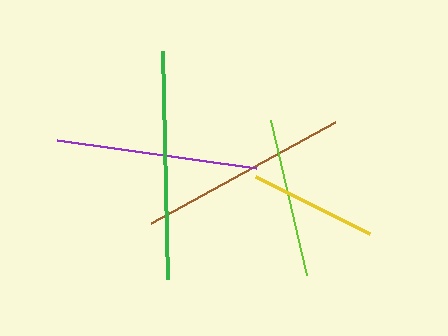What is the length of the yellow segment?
The yellow segment is approximately 127 pixels long.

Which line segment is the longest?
The green line is the longest at approximately 229 pixels.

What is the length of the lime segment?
The lime segment is approximately 159 pixels long.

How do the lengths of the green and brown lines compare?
The green and brown lines are approximately the same length.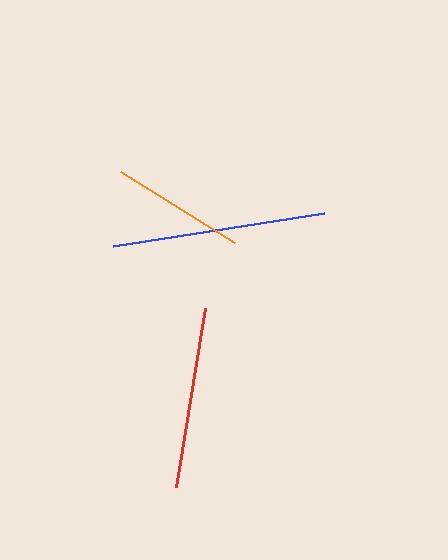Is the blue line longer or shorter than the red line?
The blue line is longer than the red line.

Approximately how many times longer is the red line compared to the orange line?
The red line is approximately 1.3 times the length of the orange line.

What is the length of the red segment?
The red segment is approximately 181 pixels long.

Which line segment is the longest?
The blue line is the longest at approximately 214 pixels.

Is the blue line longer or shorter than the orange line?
The blue line is longer than the orange line.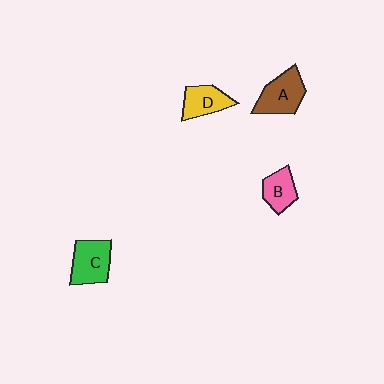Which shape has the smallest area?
Shape B (pink).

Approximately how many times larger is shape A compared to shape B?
Approximately 1.5 times.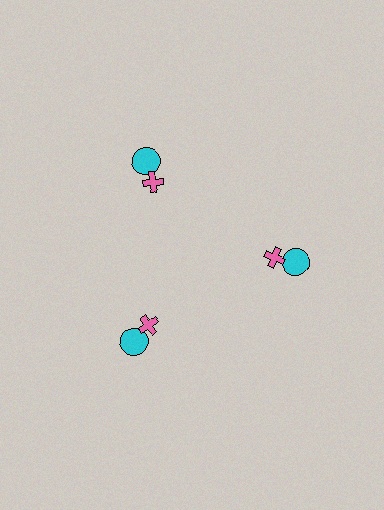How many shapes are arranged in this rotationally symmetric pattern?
There are 6 shapes, arranged in 3 groups of 2.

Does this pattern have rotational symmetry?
Yes, this pattern has 3-fold rotational symmetry. It looks the same after rotating 120 degrees around the center.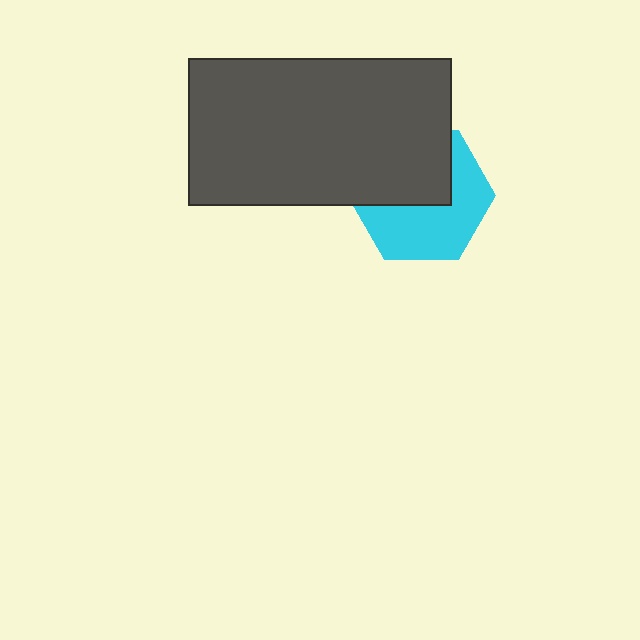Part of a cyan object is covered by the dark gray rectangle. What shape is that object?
It is a hexagon.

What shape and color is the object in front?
The object in front is a dark gray rectangle.